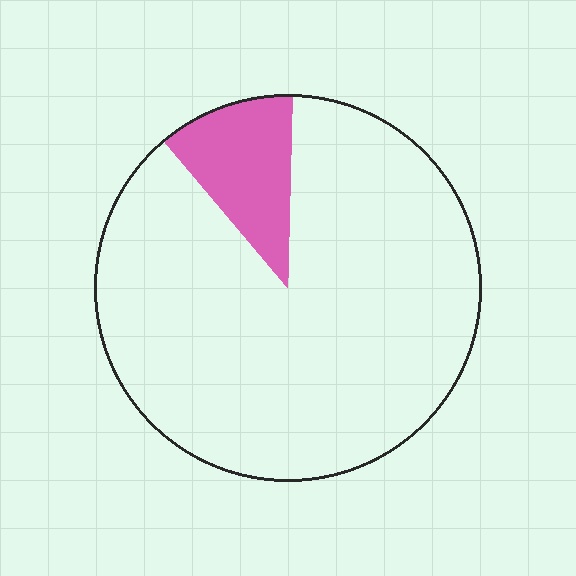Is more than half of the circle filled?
No.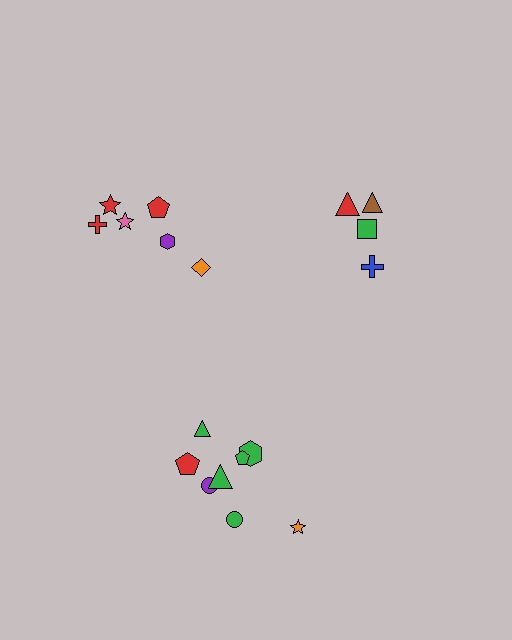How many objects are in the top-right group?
There are 4 objects.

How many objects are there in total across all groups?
There are 18 objects.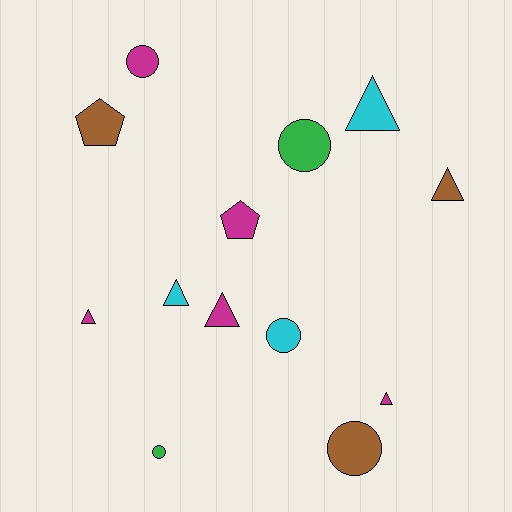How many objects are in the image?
There are 13 objects.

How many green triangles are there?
There are no green triangles.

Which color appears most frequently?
Magenta, with 5 objects.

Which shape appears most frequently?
Triangle, with 6 objects.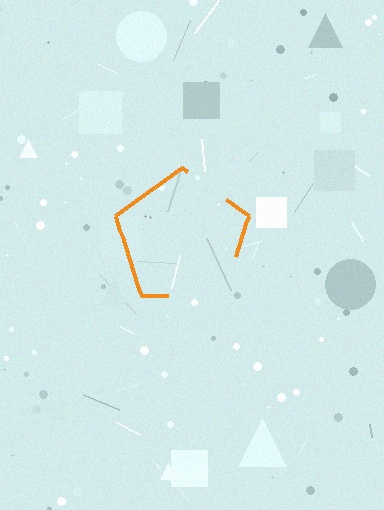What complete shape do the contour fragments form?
The contour fragments form a pentagon.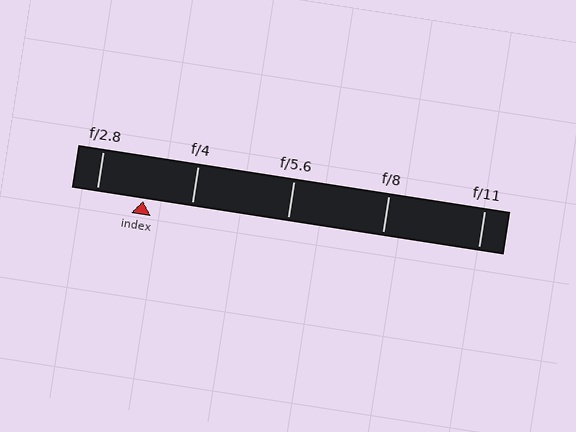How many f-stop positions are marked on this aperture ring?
There are 5 f-stop positions marked.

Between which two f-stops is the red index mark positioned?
The index mark is between f/2.8 and f/4.